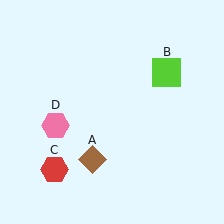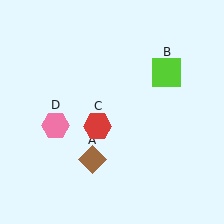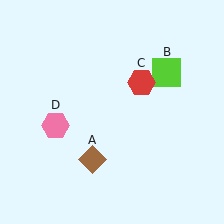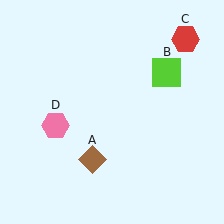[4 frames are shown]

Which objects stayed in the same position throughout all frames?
Brown diamond (object A) and lime square (object B) and pink hexagon (object D) remained stationary.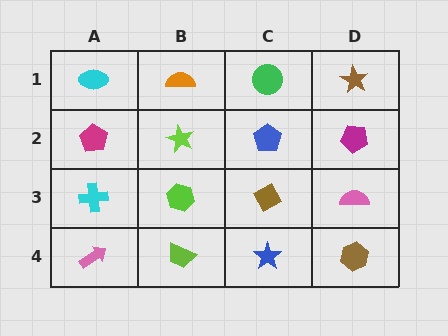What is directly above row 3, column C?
A blue pentagon.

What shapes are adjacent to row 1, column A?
A magenta pentagon (row 2, column A), an orange semicircle (row 1, column B).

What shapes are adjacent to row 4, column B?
A lime hexagon (row 3, column B), a pink arrow (row 4, column A), a blue star (row 4, column C).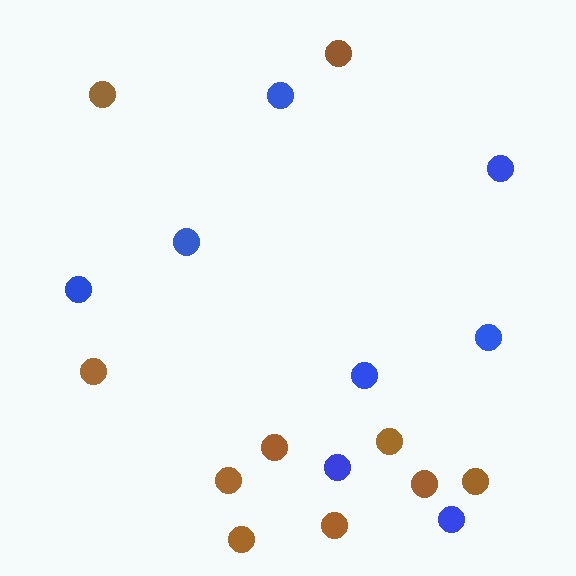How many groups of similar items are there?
There are 2 groups: one group of brown circles (10) and one group of blue circles (8).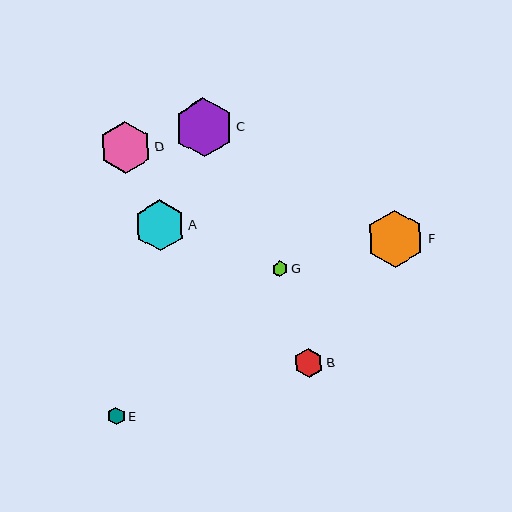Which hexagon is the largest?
Hexagon C is the largest with a size of approximately 59 pixels.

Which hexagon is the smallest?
Hexagon G is the smallest with a size of approximately 15 pixels.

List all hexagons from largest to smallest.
From largest to smallest: C, F, D, A, B, E, G.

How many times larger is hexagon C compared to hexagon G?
Hexagon C is approximately 3.8 times the size of hexagon G.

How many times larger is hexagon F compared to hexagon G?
Hexagon F is approximately 3.7 times the size of hexagon G.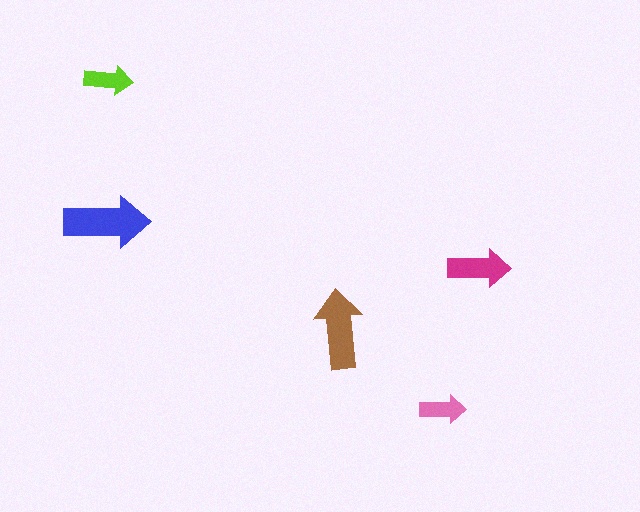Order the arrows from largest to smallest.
the blue one, the brown one, the magenta one, the lime one, the pink one.